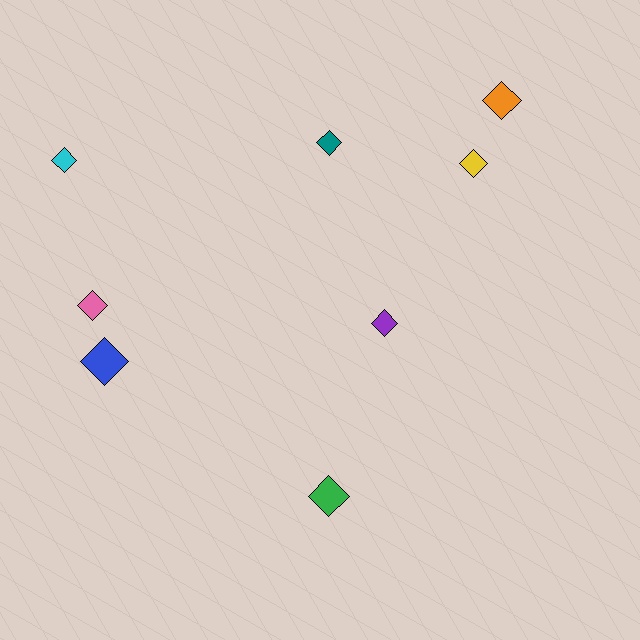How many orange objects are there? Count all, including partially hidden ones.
There is 1 orange object.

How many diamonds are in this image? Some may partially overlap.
There are 8 diamonds.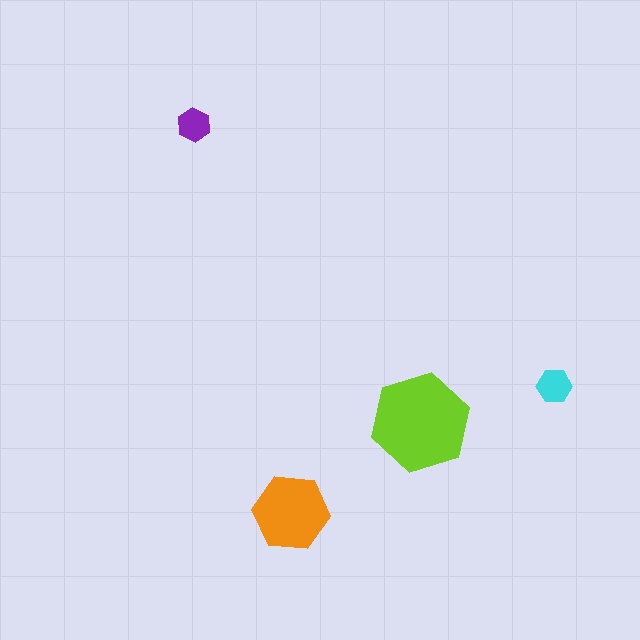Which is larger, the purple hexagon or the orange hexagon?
The orange one.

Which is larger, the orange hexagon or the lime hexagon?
The lime one.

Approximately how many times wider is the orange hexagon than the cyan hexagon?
About 2 times wider.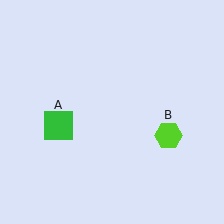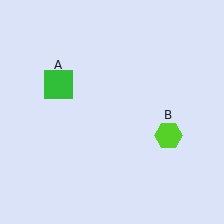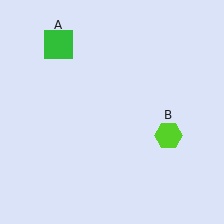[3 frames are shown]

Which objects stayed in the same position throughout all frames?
Lime hexagon (object B) remained stationary.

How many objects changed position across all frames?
1 object changed position: green square (object A).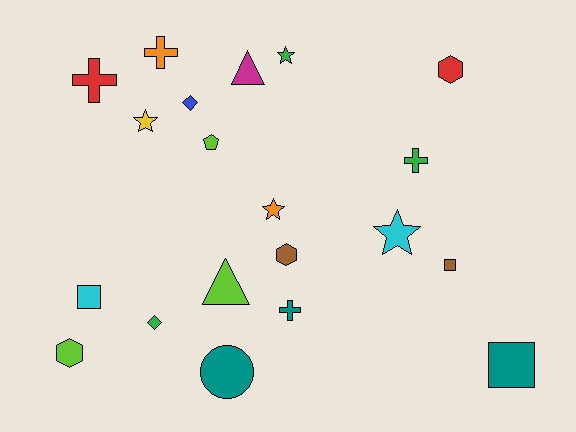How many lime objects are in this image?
There are 3 lime objects.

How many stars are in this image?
There are 4 stars.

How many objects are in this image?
There are 20 objects.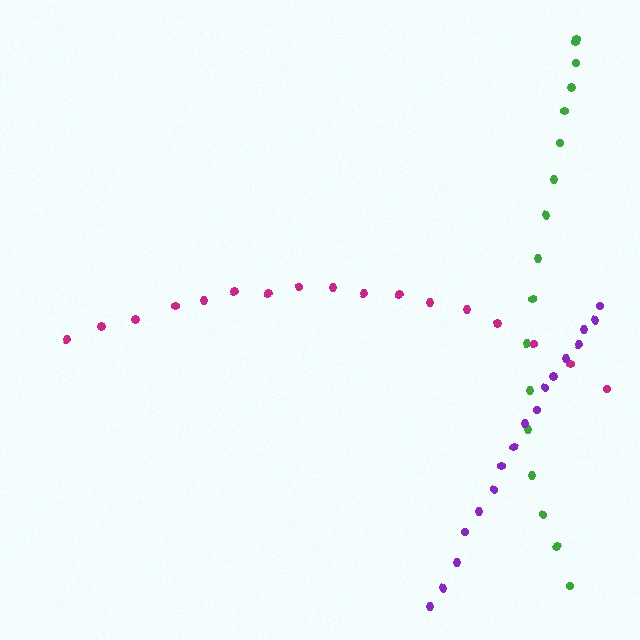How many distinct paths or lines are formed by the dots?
There are 3 distinct paths.